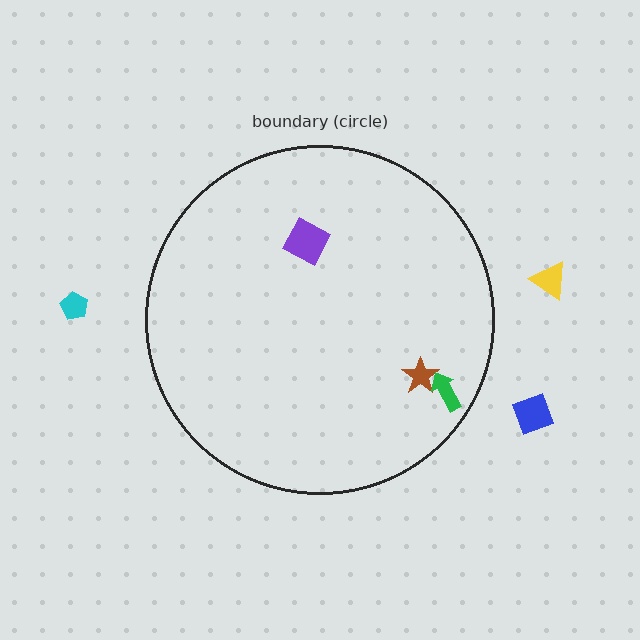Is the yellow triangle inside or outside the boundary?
Outside.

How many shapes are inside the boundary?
3 inside, 3 outside.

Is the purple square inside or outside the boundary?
Inside.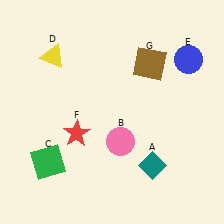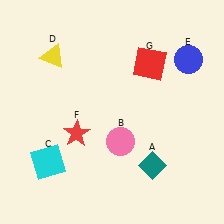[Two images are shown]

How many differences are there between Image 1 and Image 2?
There are 2 differences between the two images.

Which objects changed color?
C changed from green to cyan. G changed from brown to red.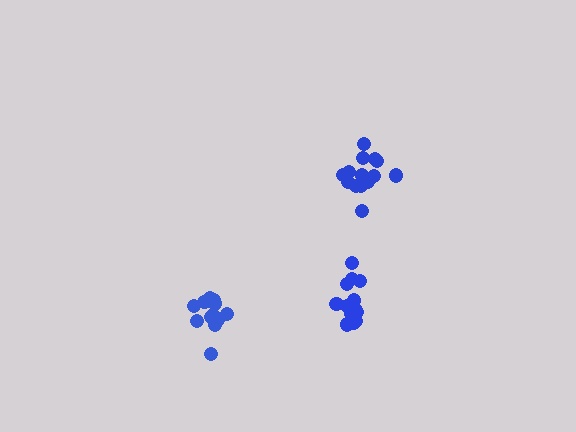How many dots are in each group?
Group 1: 13 dots, Group 2: 15 dots, Group 3: 13 dots (41 total).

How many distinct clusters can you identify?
There are 3 distinct clusters.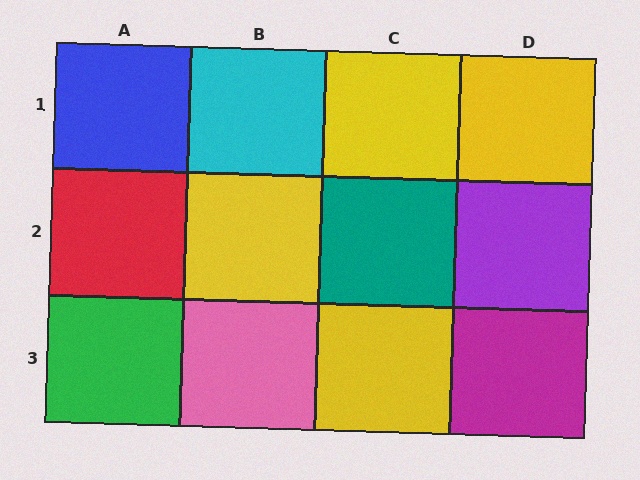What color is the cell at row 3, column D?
Magenta.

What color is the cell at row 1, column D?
Yellow.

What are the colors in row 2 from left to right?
Red, yellow, teal, purple.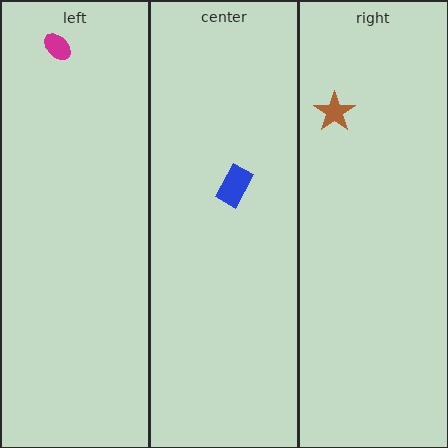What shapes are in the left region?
The magenta ellipse.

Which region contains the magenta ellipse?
The left region.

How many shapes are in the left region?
1.